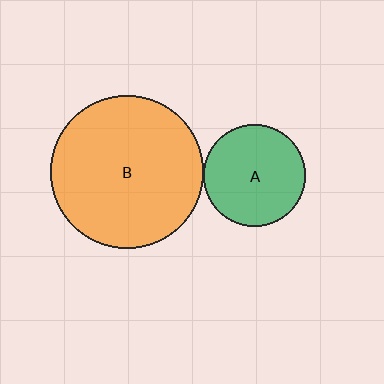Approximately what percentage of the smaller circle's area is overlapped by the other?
Approximately 5%.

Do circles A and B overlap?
Yes.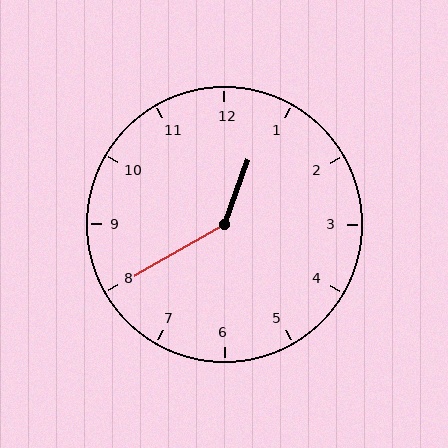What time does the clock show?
12:40.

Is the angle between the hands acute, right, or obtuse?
It is obtuse.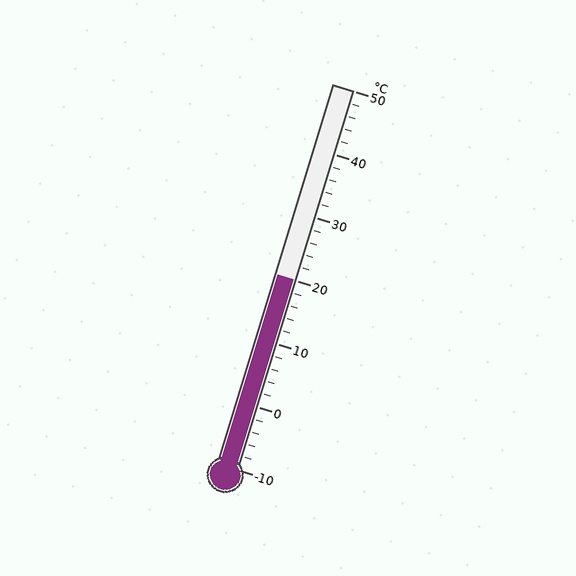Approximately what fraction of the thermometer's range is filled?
The thermometer is filled to approximately 50% of its range.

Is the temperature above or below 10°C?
The temperature is above 10°C.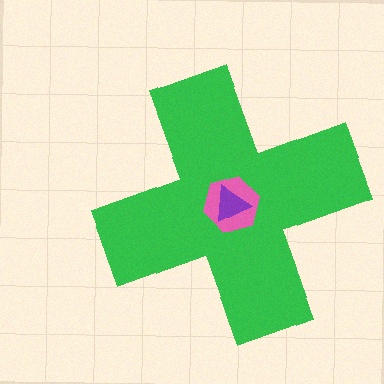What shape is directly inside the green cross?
The pink hexagon.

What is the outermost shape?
The green cross.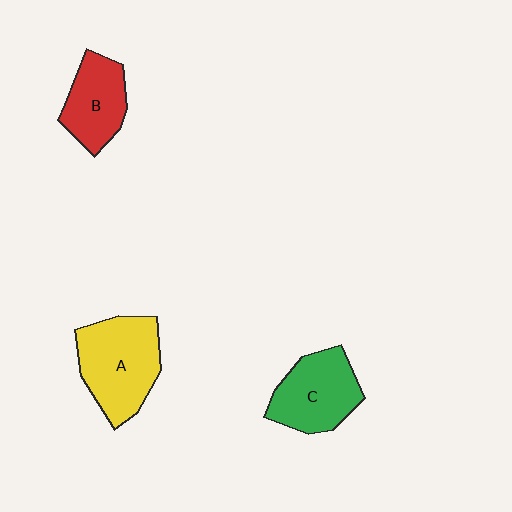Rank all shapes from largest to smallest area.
From largest to smallest: A (yellow), C (green), B (red).